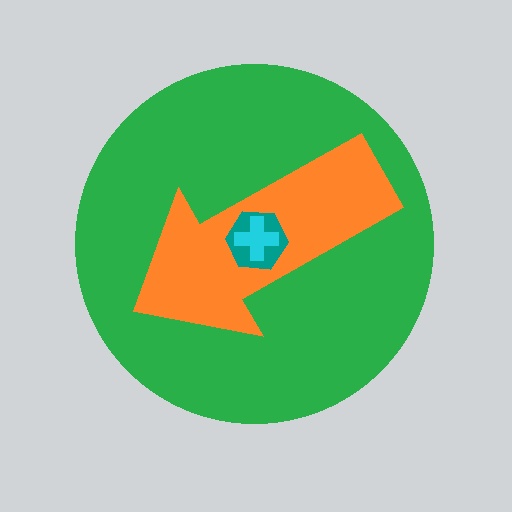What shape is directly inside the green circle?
The orange arrow.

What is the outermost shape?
The green circle.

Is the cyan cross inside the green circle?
Yes.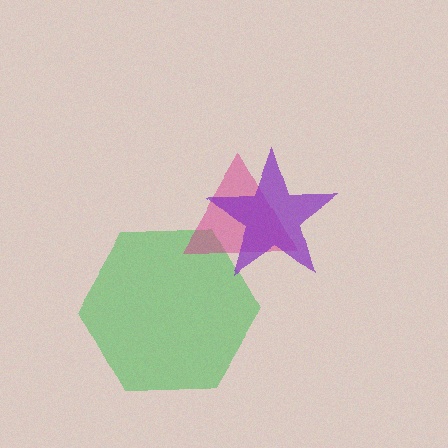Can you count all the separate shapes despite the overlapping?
Yes, there are 3 separate shapes.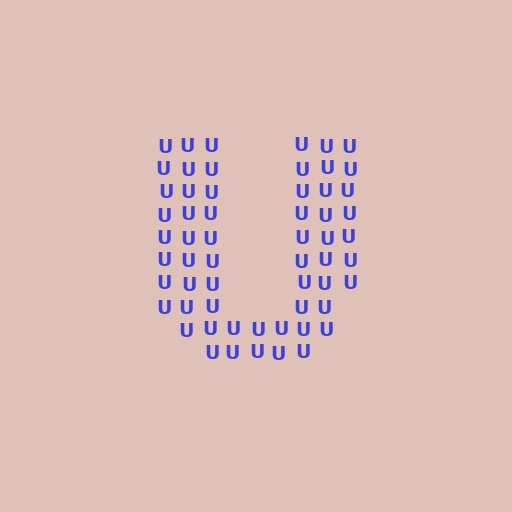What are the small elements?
The small elements are letter U's.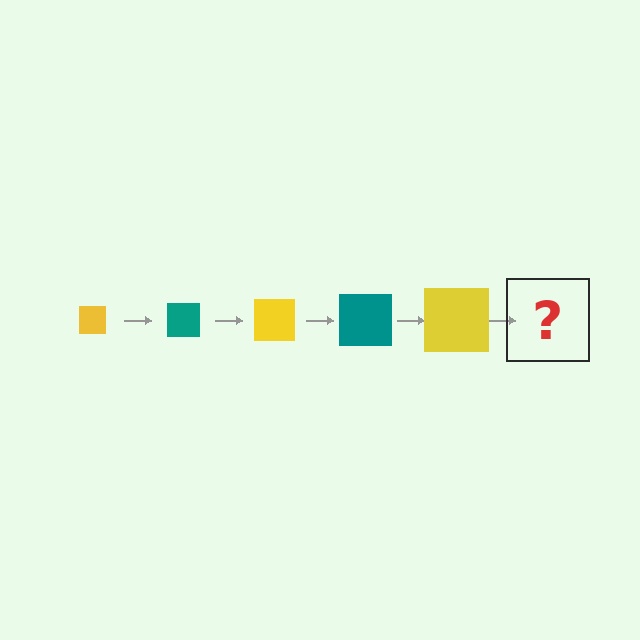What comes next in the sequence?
The next element should be a teal square, larger than the previous one.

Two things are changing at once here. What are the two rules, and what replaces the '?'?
The two rules are that the square grows larger each step and the color cycles through yellow and teal. The '?' should be a teal square, larger than the previous one.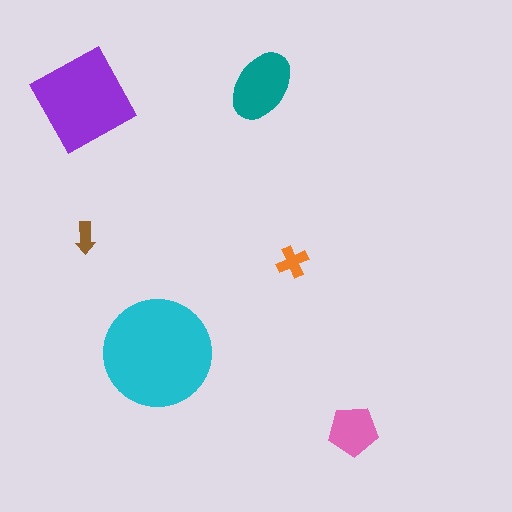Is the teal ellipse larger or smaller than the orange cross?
Larger.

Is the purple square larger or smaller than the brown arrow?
Larger.